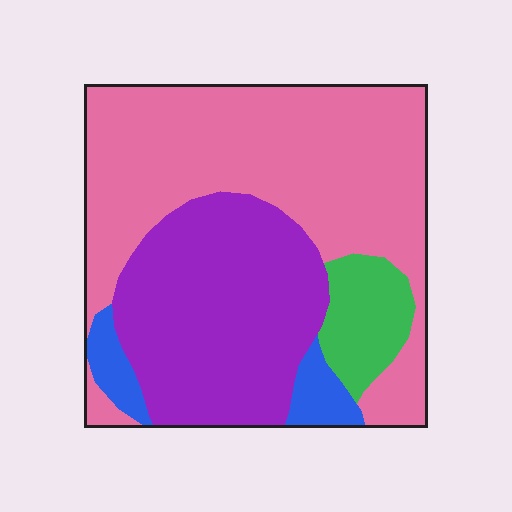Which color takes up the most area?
Pink, at roughly 50%.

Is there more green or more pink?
Pink.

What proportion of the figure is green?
Green takes up less than a quarter of the figure.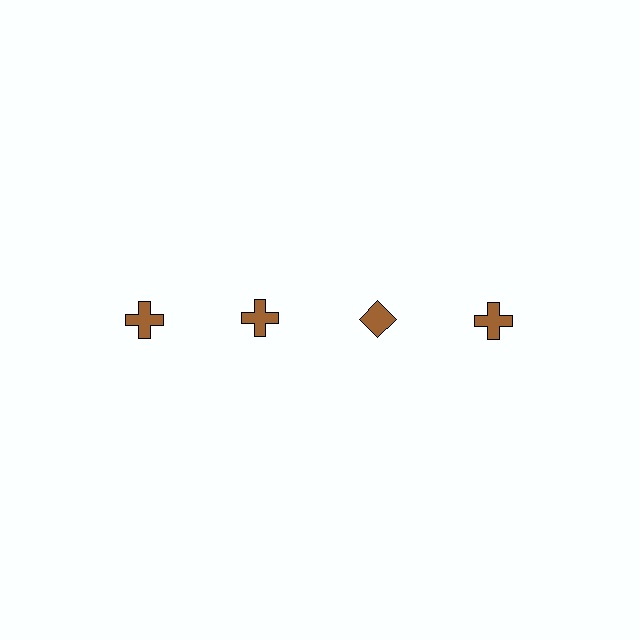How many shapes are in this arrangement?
There are 4 shapes arranged in a grid pattern.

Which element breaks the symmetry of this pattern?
The brown diamond in the top row, center column breaks the symmetry. All other shapes are brown crosses.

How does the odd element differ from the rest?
It has a different shape: diamond instead of cross.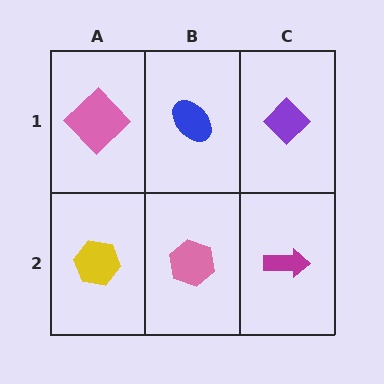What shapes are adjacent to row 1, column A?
A yellow hexagon (row 2, column A), a blue ellipse (row 1, column B).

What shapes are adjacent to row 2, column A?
A pink diamond (row 1, column A), a pink hexagon (row 2, column B).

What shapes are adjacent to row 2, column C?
A purple diamond (row 1, column C), a pink hexagon (row 2, column B).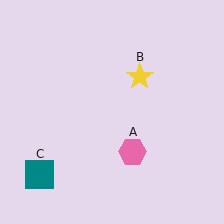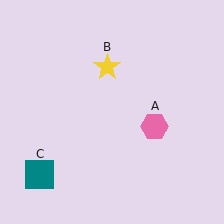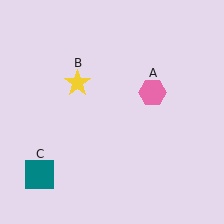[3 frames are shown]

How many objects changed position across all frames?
2 objects changed position: pink hexagon (object A), yellow star (object B).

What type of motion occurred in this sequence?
The pink hexagon (object A), yellow star (object B) rotated counterclockwise around the center of the scene.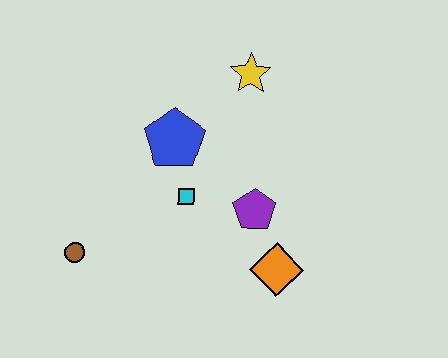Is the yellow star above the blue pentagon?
Yes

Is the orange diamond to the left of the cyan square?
No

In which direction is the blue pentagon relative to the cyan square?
The blue pentagon is above the cyan square.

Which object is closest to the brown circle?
The cyan square is closest to the brown circle.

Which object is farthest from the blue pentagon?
The orange diamond is farthest from the blue pentagon.